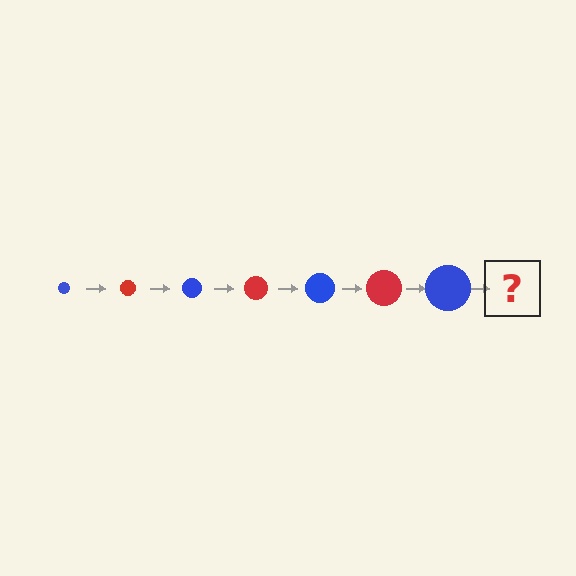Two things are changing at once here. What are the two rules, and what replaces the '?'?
The two rules are that the circle grows larger each step and the color cycles through blue and red. The '?' should be a red circle, larger than the previous one.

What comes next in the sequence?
The next element should be a red circle, larger than the previous one.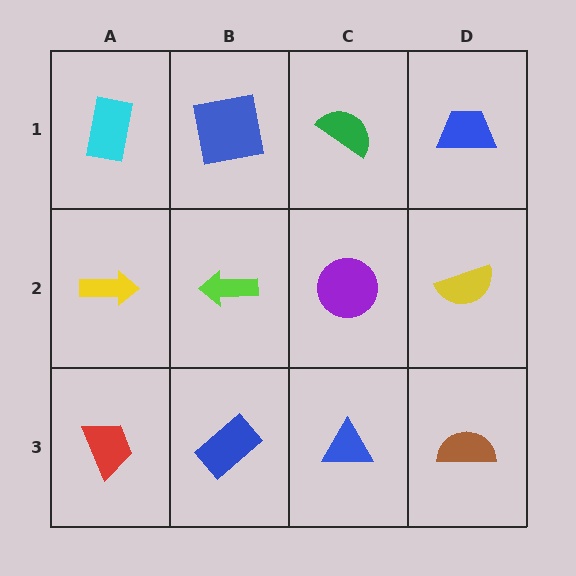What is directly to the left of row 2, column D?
A purple circle.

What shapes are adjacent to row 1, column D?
A yellow semicircle (row 2, column D), a green semicircle (row 1, column C).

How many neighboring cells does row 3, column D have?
2.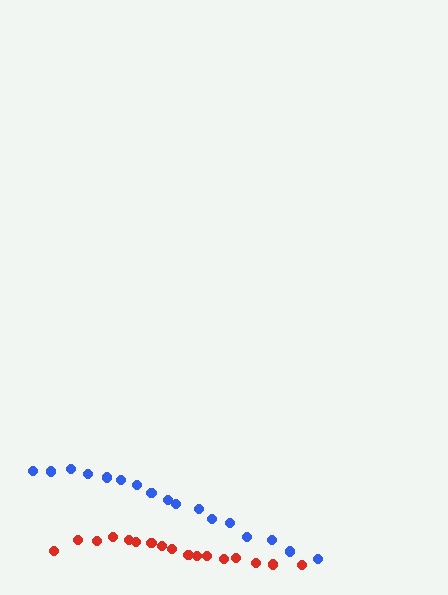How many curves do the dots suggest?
There are 2 distinct paths.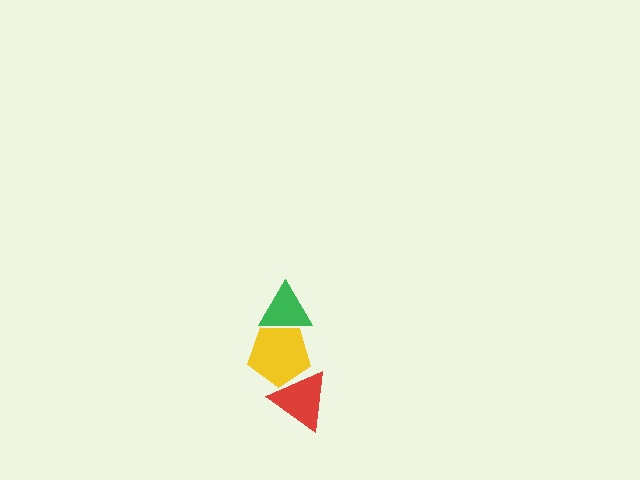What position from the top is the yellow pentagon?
The yellow pentagon is 2nd from the top.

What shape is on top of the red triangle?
The yellow pentagon is on top of the red triangle.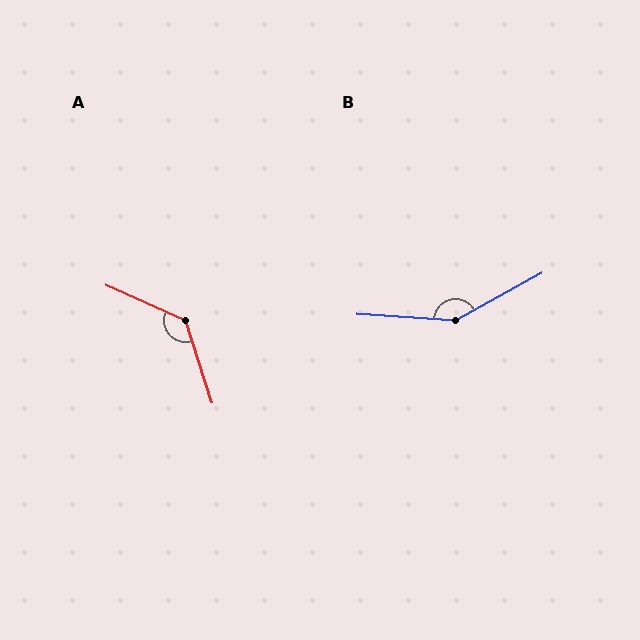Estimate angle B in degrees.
Approximately 148 degrees.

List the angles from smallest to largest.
A (132°), B (148°).